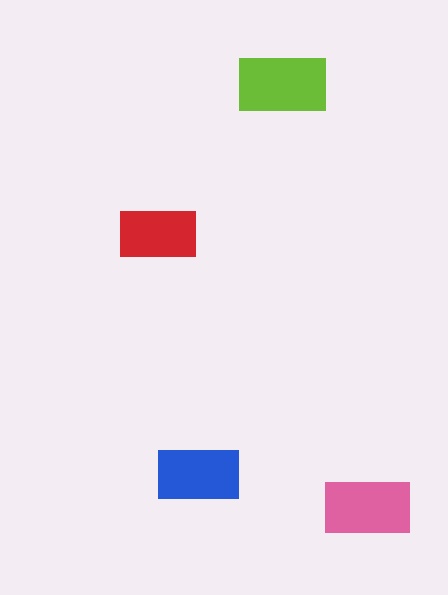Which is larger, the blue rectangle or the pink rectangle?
The pink one.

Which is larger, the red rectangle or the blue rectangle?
The blue one.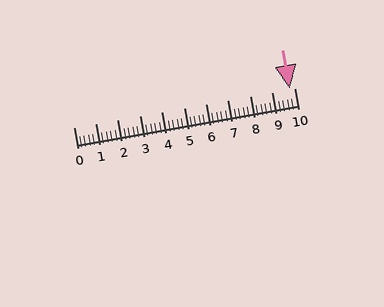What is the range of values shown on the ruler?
The ruler shows values from 0 to 10.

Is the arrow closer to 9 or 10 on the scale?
The arrow is closer to 10.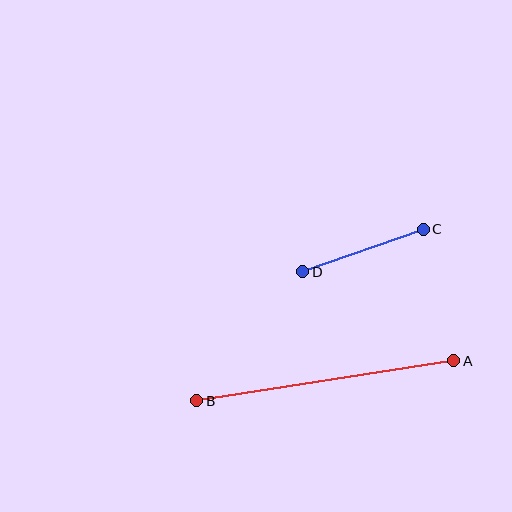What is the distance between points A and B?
The distance is approximately 260 pixels.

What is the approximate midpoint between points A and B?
The midpoint is at approximately (325, 381) pixels.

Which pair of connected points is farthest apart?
Points A and B are farthest apart.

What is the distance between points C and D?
The distance is approximately 127 pixels.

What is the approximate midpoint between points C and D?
The midpoint is at approximately (363, 250) pixels.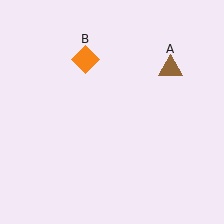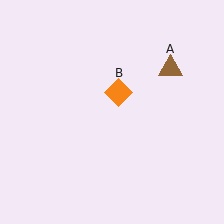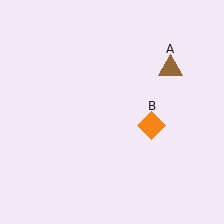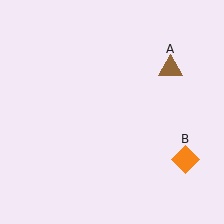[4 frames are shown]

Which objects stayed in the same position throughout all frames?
Brown triangle (object A) remained stationary.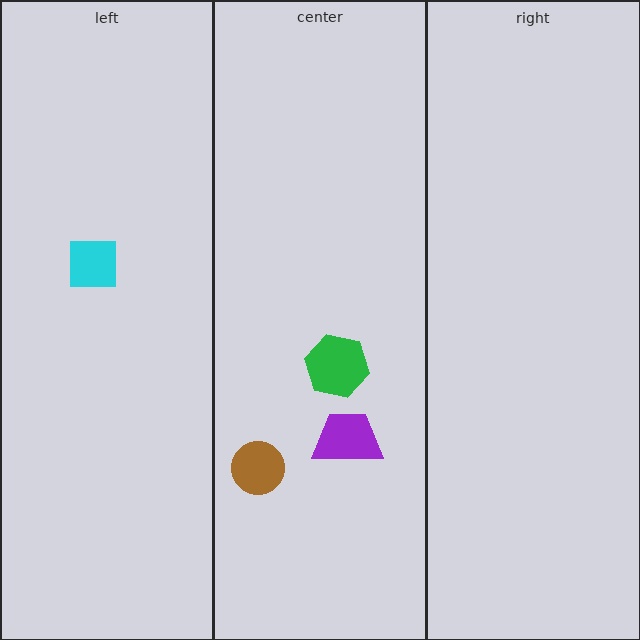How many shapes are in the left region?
1.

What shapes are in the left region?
The cyan square.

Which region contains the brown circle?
The center region.